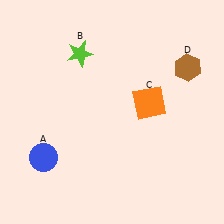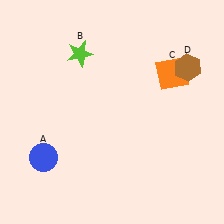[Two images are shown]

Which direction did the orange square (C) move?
The orange square (C) moved up.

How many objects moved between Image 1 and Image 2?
1 object moved between the two images.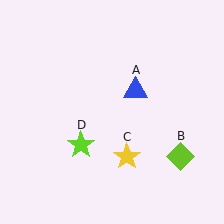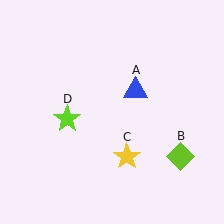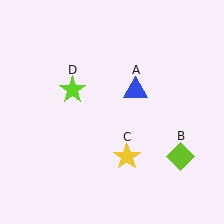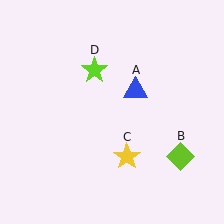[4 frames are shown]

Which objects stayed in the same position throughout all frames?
Blue triangle (object A) and lime diamond (object B) and yellow star (object C) remained stationary.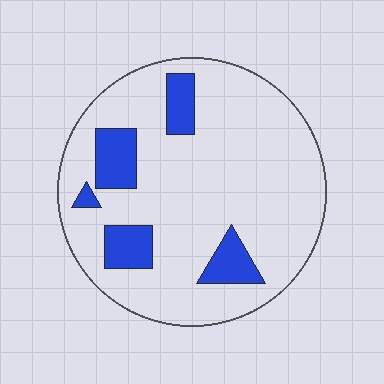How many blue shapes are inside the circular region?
5.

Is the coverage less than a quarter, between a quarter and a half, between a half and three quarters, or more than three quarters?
Less than a quarter.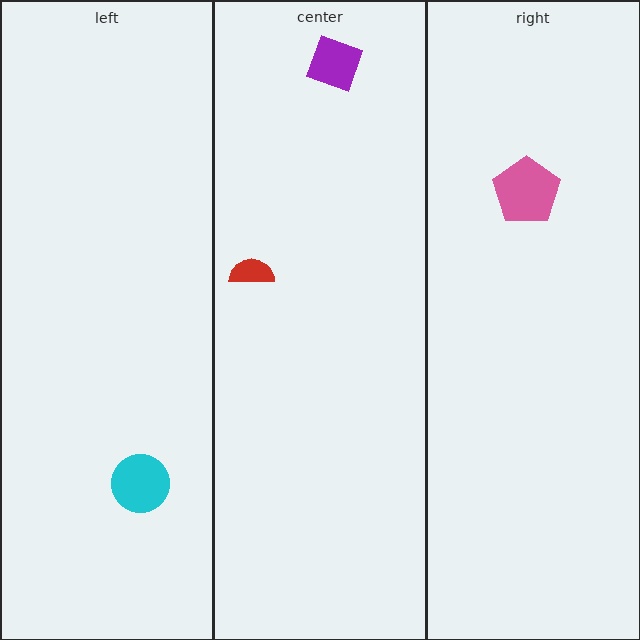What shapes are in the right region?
The pink pentagon.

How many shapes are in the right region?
1.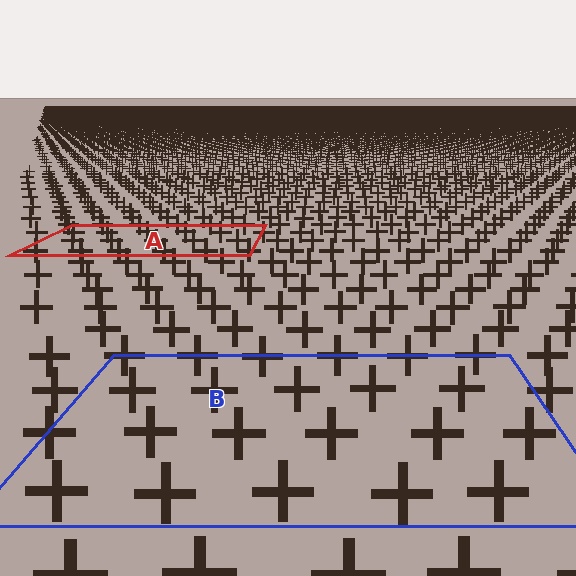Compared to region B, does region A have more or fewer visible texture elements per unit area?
Region A has more texture elements per unit area — they are packed more densely because it is farther away.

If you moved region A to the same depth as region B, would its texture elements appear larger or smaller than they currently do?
They would appear larger. At a closer depth, the same texture elements are projected at a bigger on-screen size.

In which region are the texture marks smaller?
The texture marks are smaller in region A, because it is farther away.